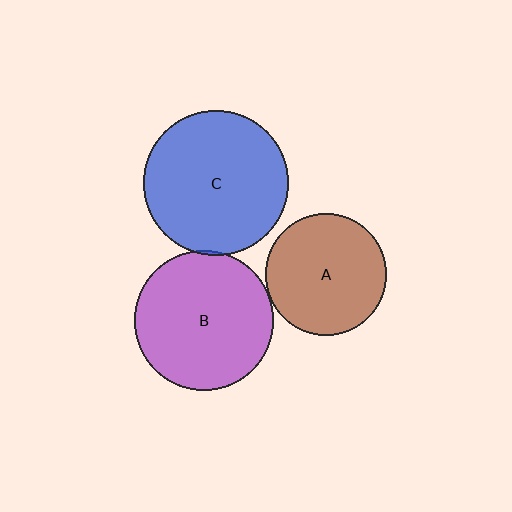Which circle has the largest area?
Circle C (blue).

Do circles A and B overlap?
Yes.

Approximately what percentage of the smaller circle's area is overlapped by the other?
Approximately 5%.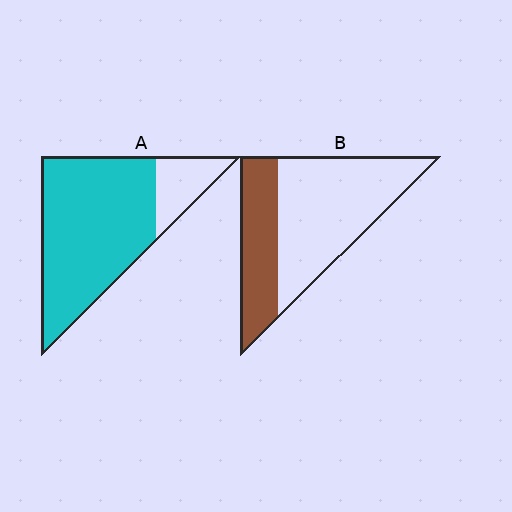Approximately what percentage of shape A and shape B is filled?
A is approximately 80% and B is approximately 35%.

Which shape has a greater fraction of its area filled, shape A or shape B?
Shape A.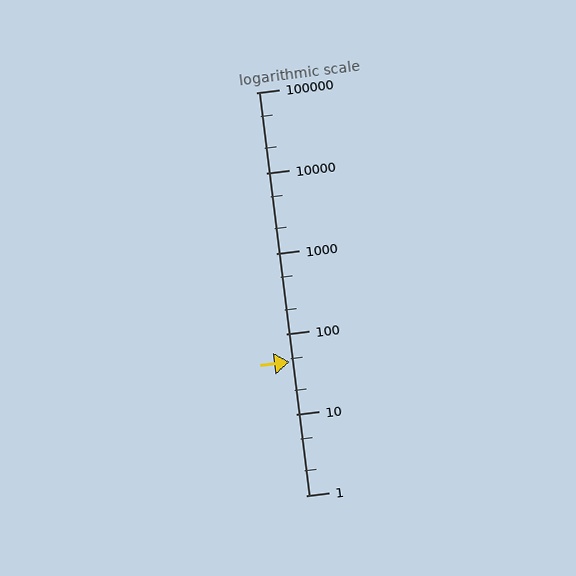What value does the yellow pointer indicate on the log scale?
The pointer indicates approximately 45.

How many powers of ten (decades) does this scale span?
The scale spans 5 decades, from 1 to 100000.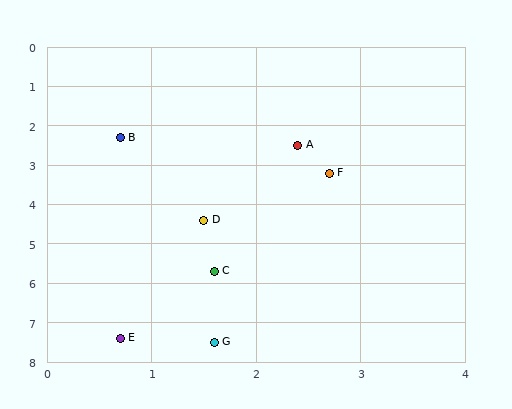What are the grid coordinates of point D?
Point D is at approximately (1.5, 4.4).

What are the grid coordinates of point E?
Point E is at approximately (0.7, 7.4).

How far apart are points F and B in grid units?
Points F and B are about 2.2 grid units apart.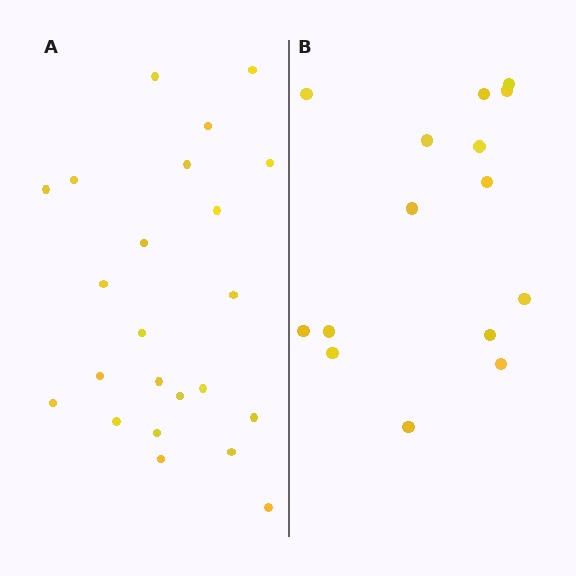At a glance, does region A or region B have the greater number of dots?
Region A (the left region) has more dots.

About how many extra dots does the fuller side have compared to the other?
Region A has roughly 8 or so more dots than region B.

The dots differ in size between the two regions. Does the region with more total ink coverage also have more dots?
No. Region B has more total ink coverage because its dots are larger, but region A actually contains more individual dots. Total area can be misleading — the number of items is what matters here.